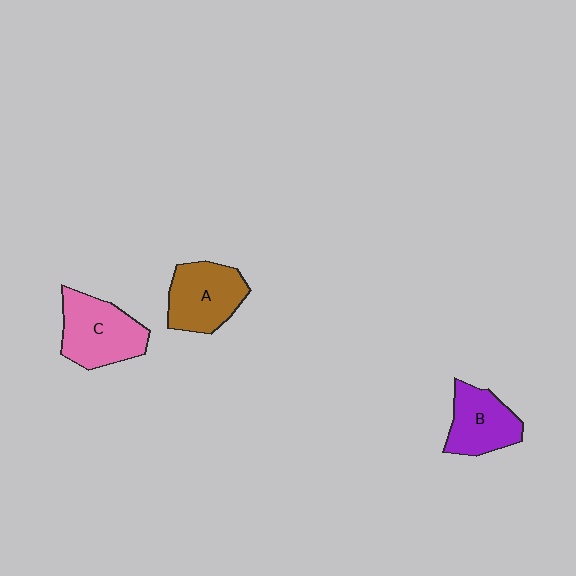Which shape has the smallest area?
Shape B (purple).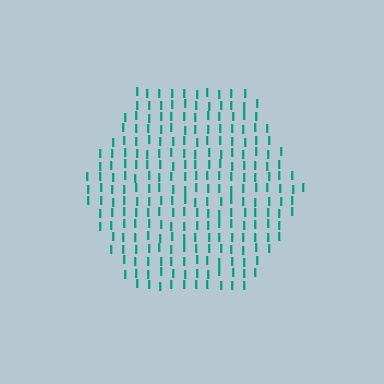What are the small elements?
The small elements are letter I's.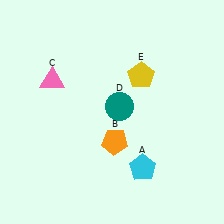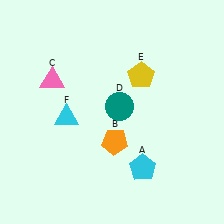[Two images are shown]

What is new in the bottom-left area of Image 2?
A cyan triangle (F) was added in the bottom-left area of Image 2.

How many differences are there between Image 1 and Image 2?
There is 1 difference between the two images.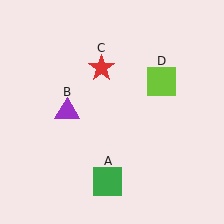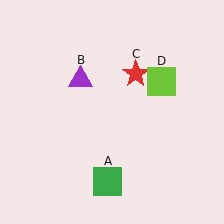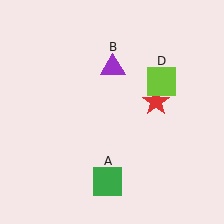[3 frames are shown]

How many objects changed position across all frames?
2 objects changed position: purple triangle (object B), red star (object C).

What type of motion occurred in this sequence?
The purple triangle (object B), red star (object C) rotated clockwise around the center of the scene.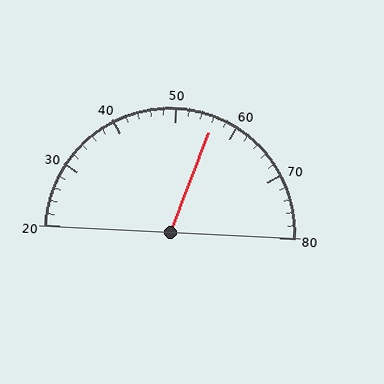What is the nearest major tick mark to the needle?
The nearest major tick mark is 60.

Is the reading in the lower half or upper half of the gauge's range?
The reading is in the upper half of the range (20 to 80).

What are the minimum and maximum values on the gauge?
The gauge ranges from 20 to 80.